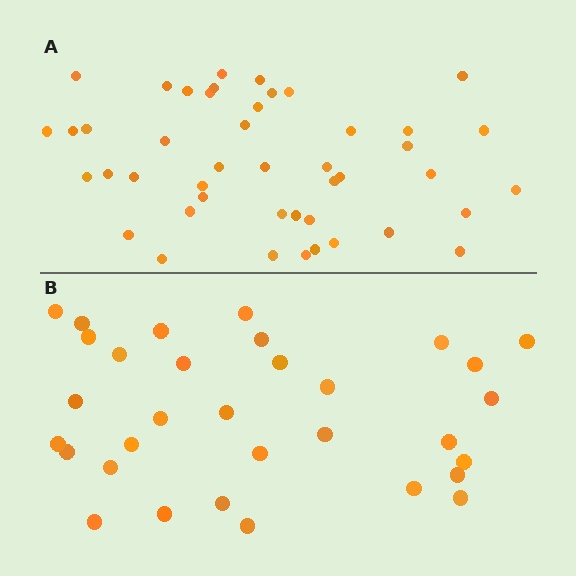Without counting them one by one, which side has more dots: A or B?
Region A (the top region) has more dots.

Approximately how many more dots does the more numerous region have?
Region A has approximately 15 more dots than region B.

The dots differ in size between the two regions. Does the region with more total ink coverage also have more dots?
No. Region B has more total ink coverage because its dots are larger, but region A actually contains more individual dots. Total area can be misleading — the number of items is what matters here.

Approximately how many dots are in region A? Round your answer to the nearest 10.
About 40 dots. (The exact count is 45, which rounds to 40.)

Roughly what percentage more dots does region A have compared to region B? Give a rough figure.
About 40% more.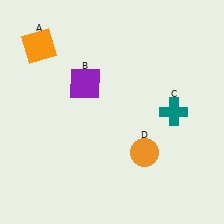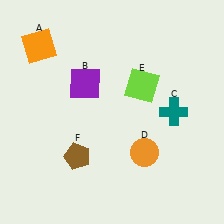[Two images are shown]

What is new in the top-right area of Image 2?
A lime square (E) was added in the top-right area of Image 2.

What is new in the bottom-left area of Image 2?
A brown pentagon (F) was added in the bottom-left area of Image 2.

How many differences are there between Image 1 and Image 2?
There are 2 differences between the two images.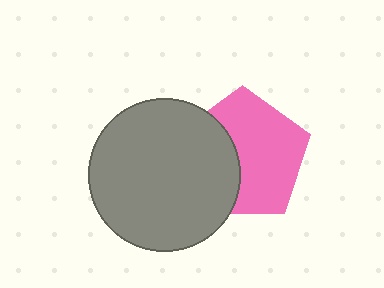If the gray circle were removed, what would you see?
You would see the complete pink pentagon.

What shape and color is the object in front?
The object in front is a gray circle.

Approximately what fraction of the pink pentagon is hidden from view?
Roughly 38% of the pink pentagon is hidden behind the gray circle.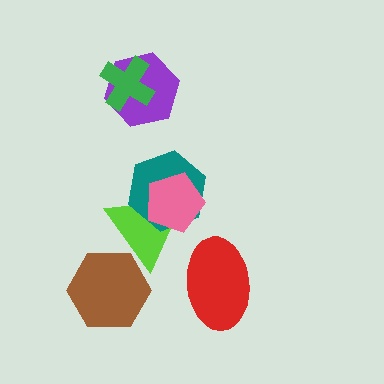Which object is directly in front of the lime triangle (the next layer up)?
The teal hexagon is directly in front of the lime triangle.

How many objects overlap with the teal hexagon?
2 objects overlap with the teal hexagon.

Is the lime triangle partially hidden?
Yes, it is partially covered by another shape.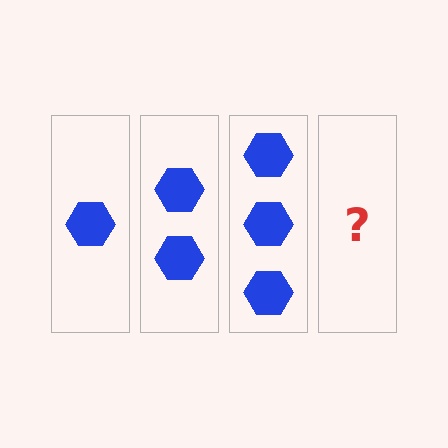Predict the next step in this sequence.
The next step is 4 hexagons.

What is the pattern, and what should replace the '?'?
The pattern is that each step adds one more hexagon. The '?' should be 4 hexagons.